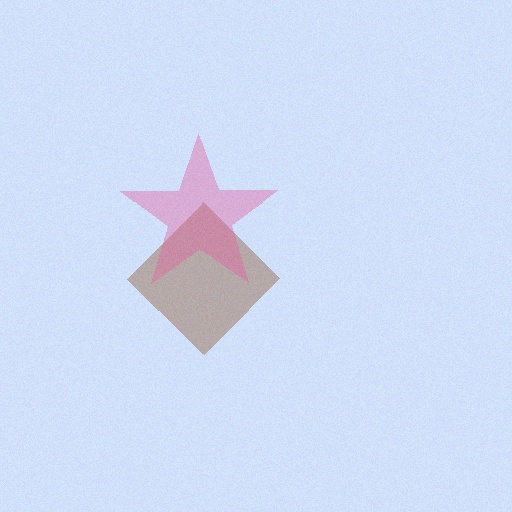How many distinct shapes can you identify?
There are 2 distinct shapes: a brown diamond, a pink star.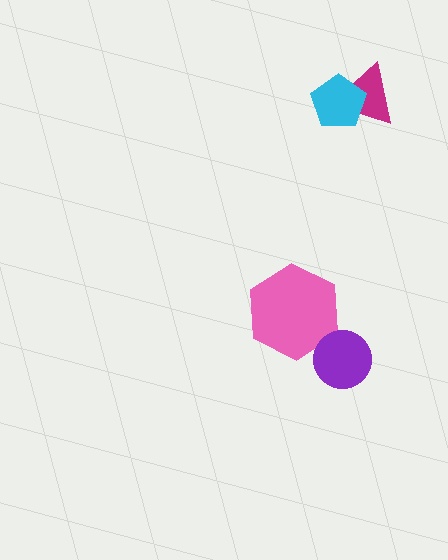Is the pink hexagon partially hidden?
Yes, it is partially covered by another shape.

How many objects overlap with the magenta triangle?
1 object overlaps with the magenta triangle.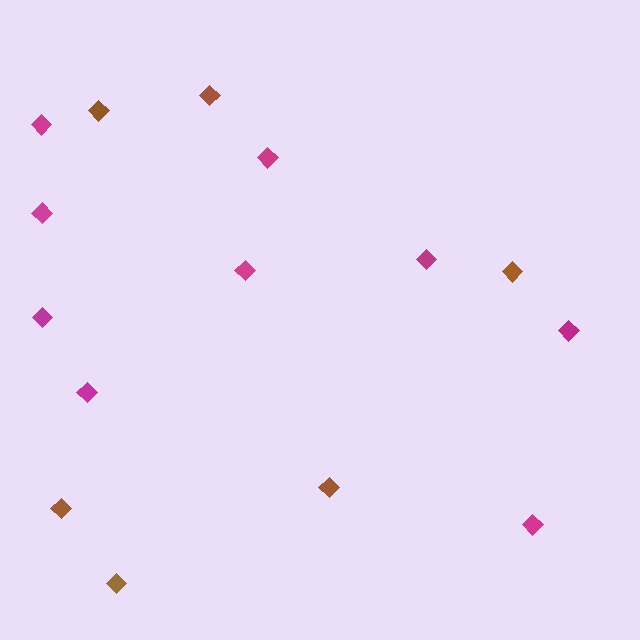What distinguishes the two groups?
There are 2 groups: one group of magenta diamonds (9) and one group of brown diamonds (6).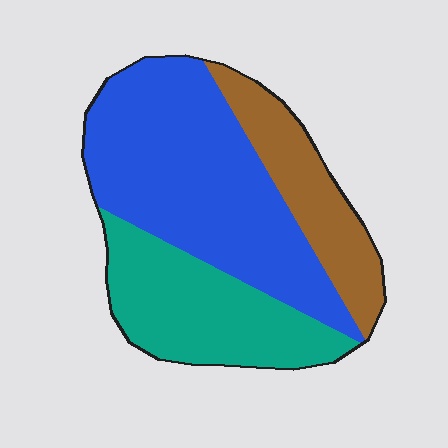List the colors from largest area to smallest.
From largest to smallest: blue, teal, brown.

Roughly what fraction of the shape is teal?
Teal takes up about one third (1/3) of the shape.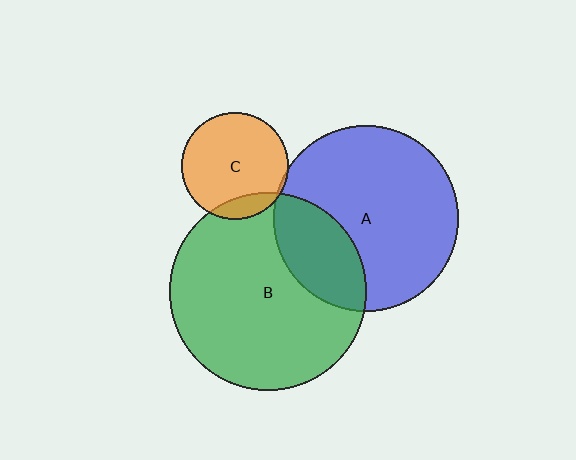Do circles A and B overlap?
Yes.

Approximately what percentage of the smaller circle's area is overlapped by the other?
Approximately 25%.